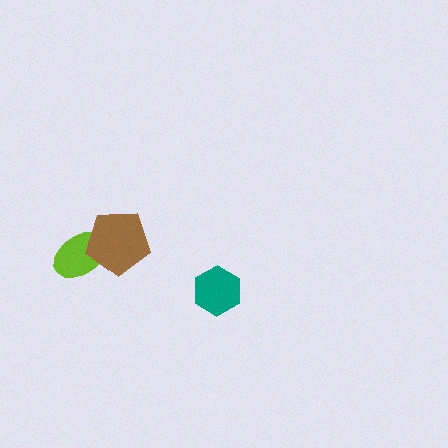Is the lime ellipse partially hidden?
Yes, it is partially covered by another shape.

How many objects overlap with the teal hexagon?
0 objects overlap with the teal hexagon.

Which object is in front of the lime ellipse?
The brown pentagon is in front of the lime ellipse.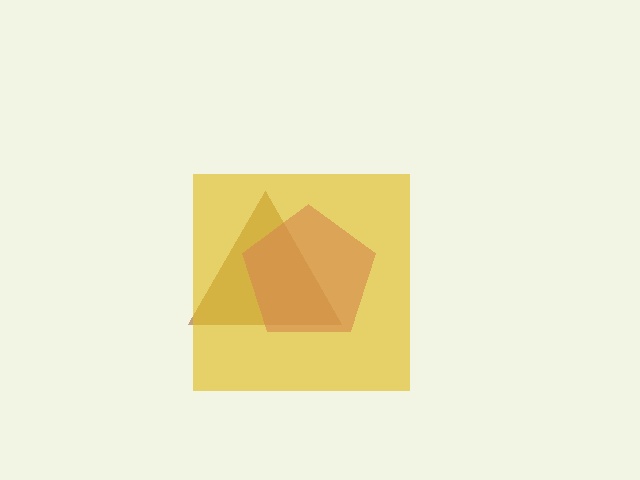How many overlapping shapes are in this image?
There are 3 overlapping shapes in the image.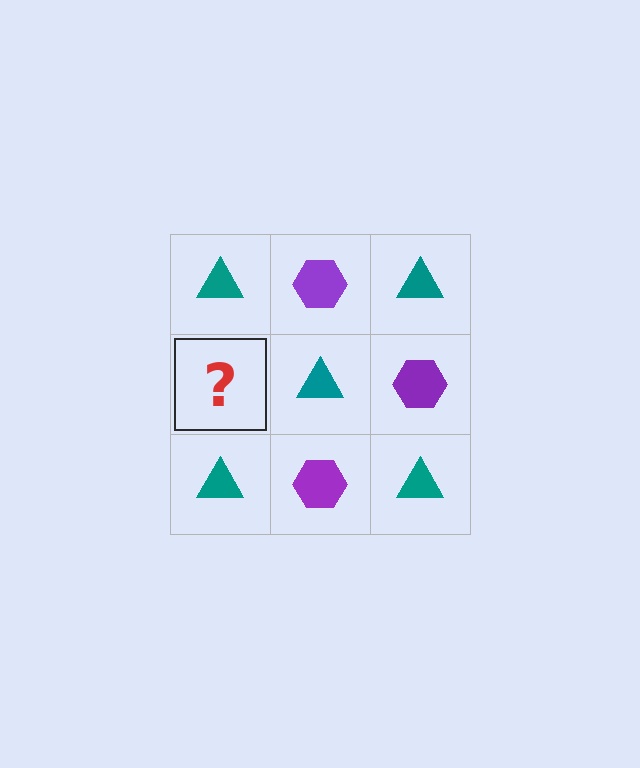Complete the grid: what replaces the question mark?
The question mark should be replaced with a purple hexagon.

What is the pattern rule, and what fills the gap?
The rule is that it alternates teal triangle and purple hexagon in a checkerboard pattern. The gap should be filled with a purple hexagon.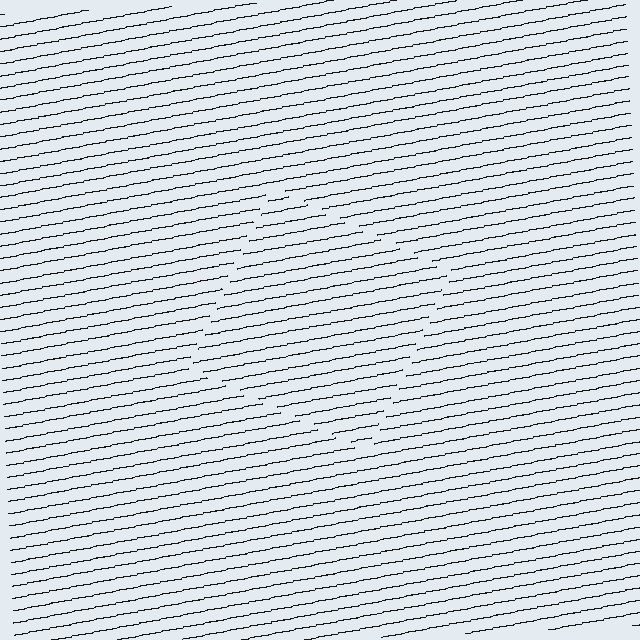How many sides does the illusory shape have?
4 sides — the line-ends trace a square.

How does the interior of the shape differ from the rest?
The interior of the shape contains the same grating, shifted by half a period — the contour is defined by the phase discontinuity where line-ends from the inner and outer gratings abut.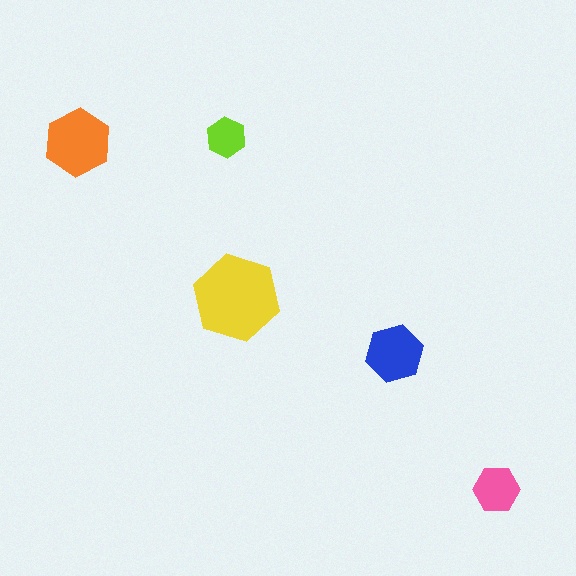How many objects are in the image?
There are 5 objects in the image.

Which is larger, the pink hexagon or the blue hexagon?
The blue one.